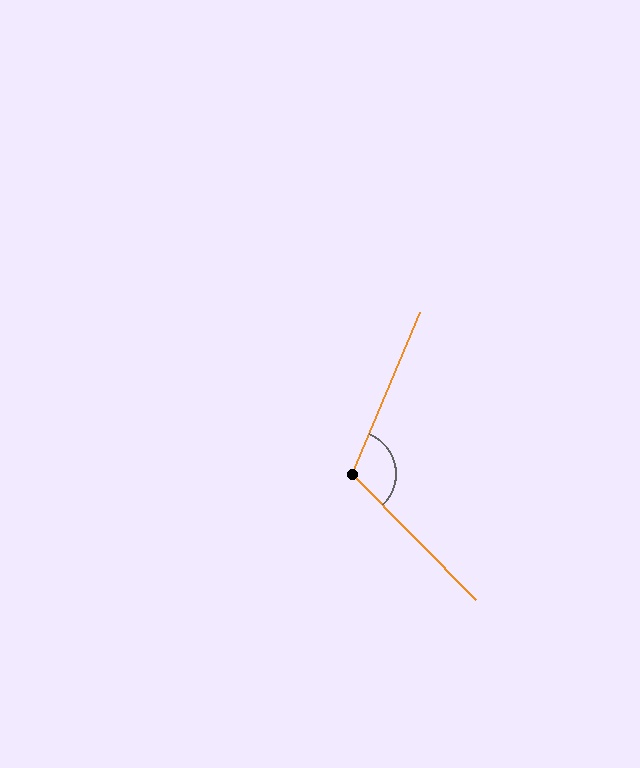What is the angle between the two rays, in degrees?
Approximately 113 degrees.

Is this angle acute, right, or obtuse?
It is obtuse.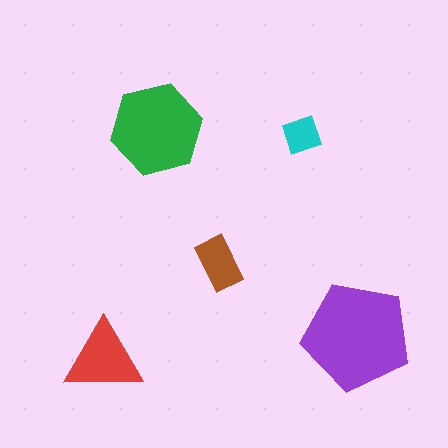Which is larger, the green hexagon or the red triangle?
The green hexagon.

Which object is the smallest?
The cyan diamond.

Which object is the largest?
The purple pentagon.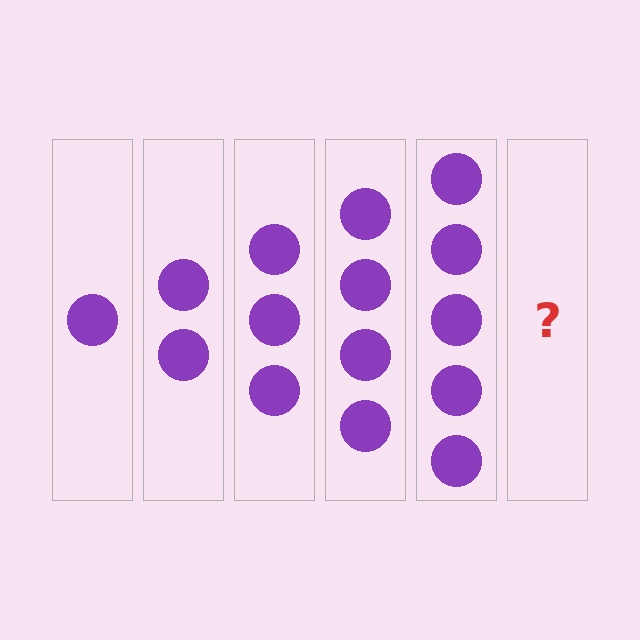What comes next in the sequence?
The next element should be 6 circles.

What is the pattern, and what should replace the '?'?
The pattern is that each step adds one more circle. The '?' should be 6 circles.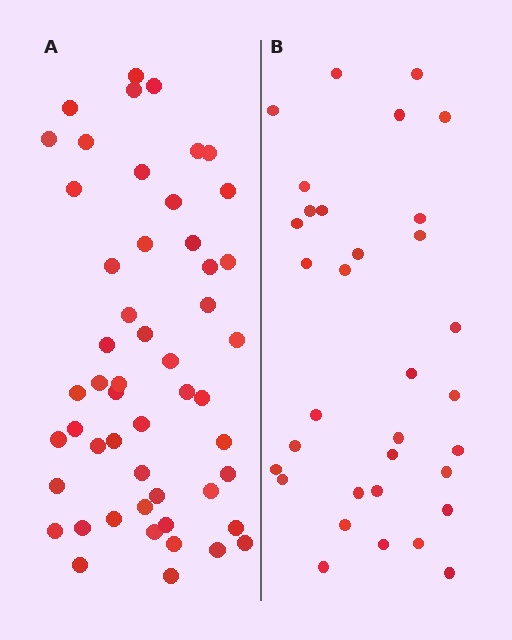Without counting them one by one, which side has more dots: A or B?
Region A (the left region) has more dots.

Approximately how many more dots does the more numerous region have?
Region A has approximately 20 more dots than region B.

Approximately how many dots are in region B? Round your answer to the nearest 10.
About 30 dots. (The exact count is 33, which rounds to 30.)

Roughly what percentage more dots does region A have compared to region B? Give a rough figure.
About 60% more.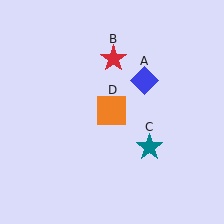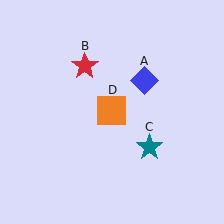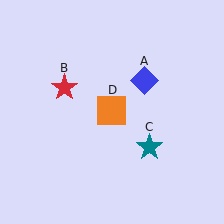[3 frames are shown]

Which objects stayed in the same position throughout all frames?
Blue diamond (object A) and teal star (object C) and orange square (object D) remained stationary.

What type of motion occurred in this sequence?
The red star (object B) rotated counterclockwise around the center of the scene.